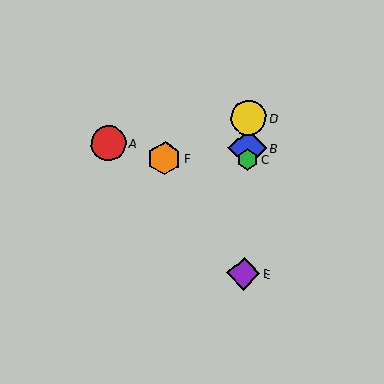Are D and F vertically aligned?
No, D is at x≈249 and F is at x≈164.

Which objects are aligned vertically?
Objects B, C, D, E are aligned vertically.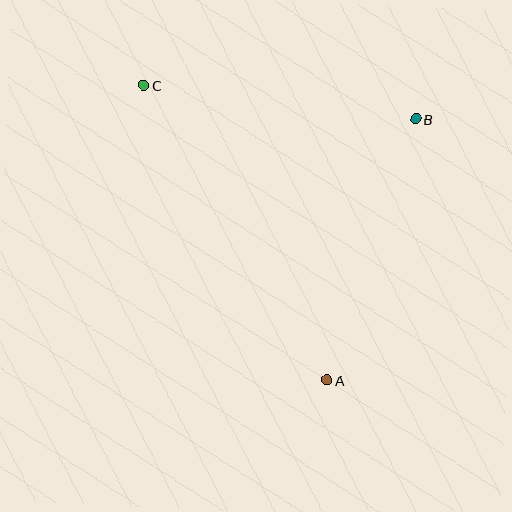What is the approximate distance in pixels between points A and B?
The distance between A and B is approximately 276 pixels.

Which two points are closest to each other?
Points B and C are closest to each other.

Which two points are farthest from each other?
Points A and C are farthest from each other.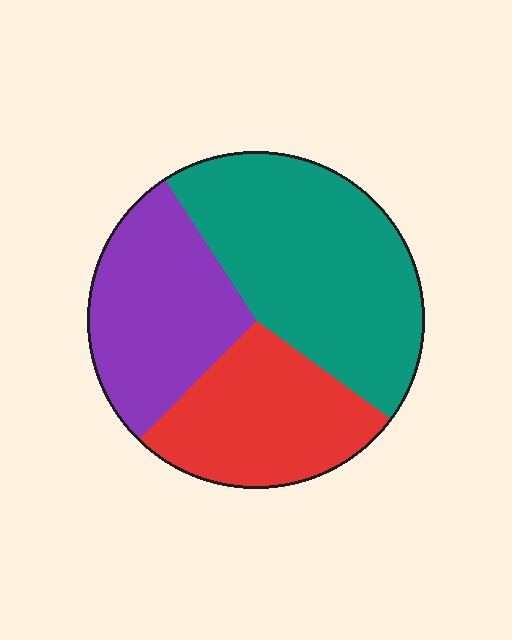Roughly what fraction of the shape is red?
Red takes up about one quarter (1/4) of the shape.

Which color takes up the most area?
Teal, at roughly 45%.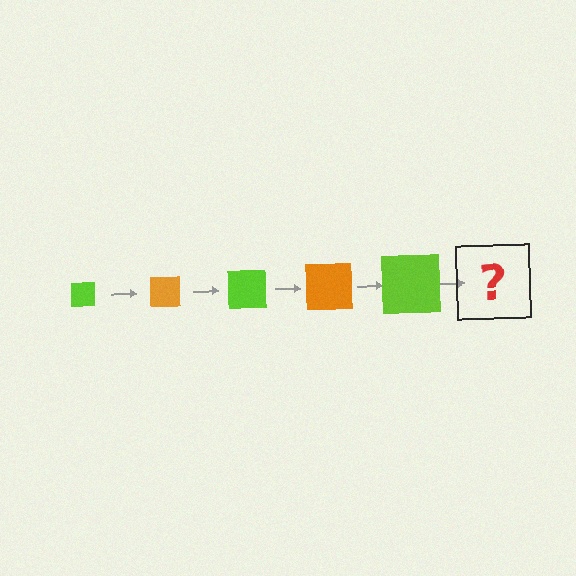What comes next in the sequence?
The next element should be an orange square, larger than the previous one.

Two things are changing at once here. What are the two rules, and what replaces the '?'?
The two rules are that the square grows larger each step and the color cycles through lime and orange. The '?' should be an orange square, larger than the previous one.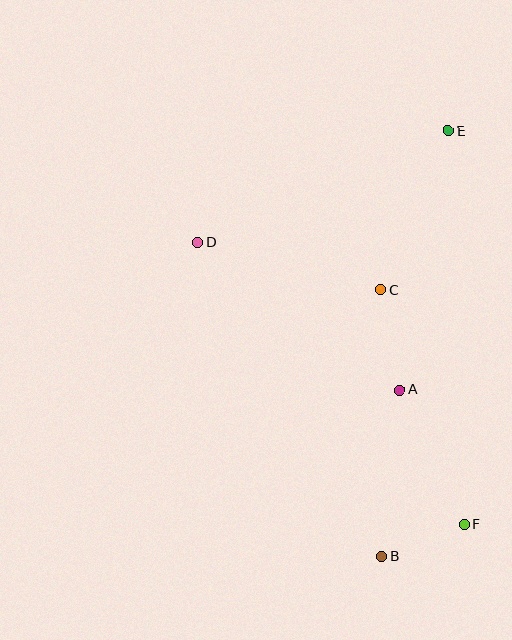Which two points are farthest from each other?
Points B and E are farthest from each other.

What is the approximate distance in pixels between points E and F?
The distance between E and F is approximately 394 pixels.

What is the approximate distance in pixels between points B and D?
The distance between B and D is approximately 363 pixels.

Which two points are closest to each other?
Points B and F are closest to each other.